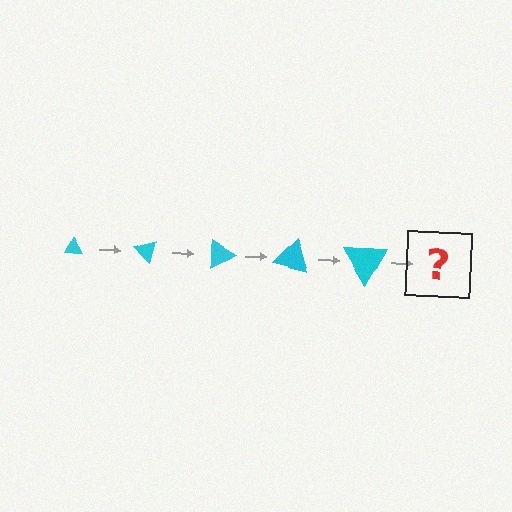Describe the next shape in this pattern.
It should be a triangle, larger than the previous one and rotated 225 degrees from the start.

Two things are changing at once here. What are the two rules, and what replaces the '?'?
The two rules are that the triangle grows larger each step and it rotates 45 degrees each step. The '?' should be a triangle, larger than the previous one and rotated 225 degrees from the start.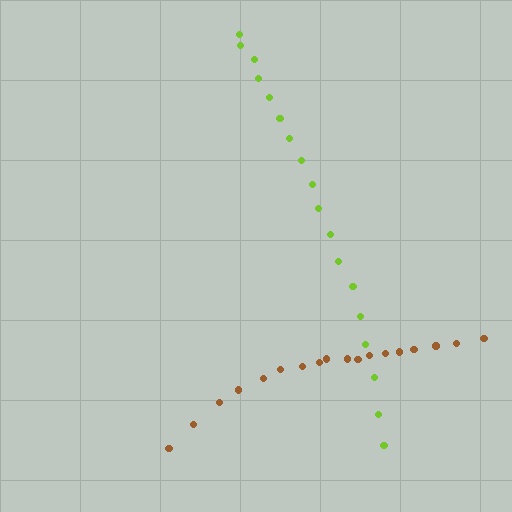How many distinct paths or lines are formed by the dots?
There are 2 distinct paths.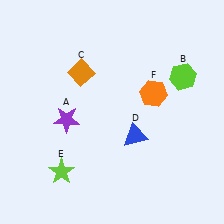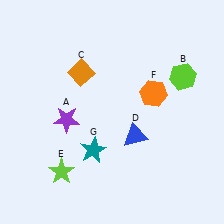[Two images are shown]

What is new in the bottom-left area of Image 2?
A teal star (G) was added in the bottom-left area of Image 2.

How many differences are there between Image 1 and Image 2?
There is 1 difference between the two images.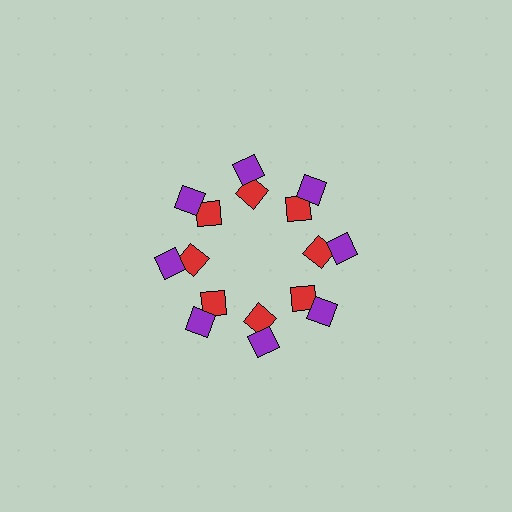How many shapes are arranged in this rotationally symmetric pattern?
There are 16 shapes, arranged in 8 groups of 2.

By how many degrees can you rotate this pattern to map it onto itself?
The pattern maps onto itself every 45 degrees of rotation.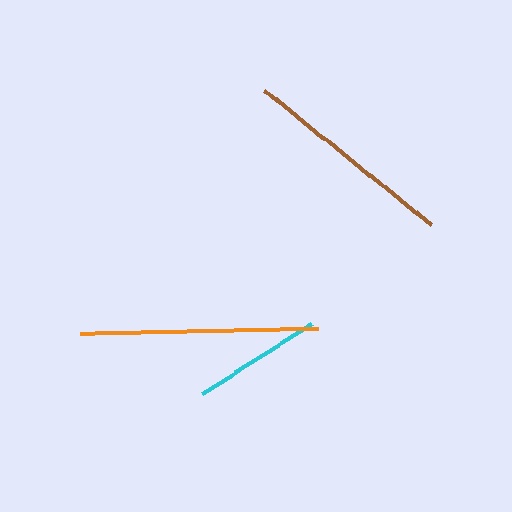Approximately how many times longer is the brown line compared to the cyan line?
The brown line is approximately 1.6 times the length of the cyan line.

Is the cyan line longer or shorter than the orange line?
The orange line is longer than the cyan line.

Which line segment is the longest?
The orange line is the longest at approximately 238 pixels.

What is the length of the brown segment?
The brown segment is approximately 214 pixels long.